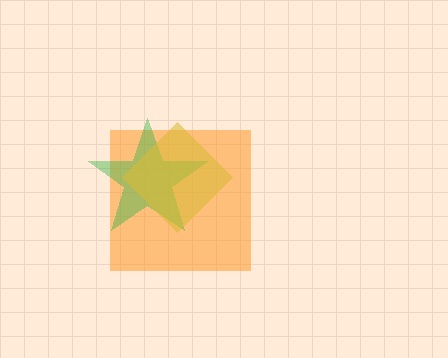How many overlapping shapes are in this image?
There are 3 overlapping shapes in the image.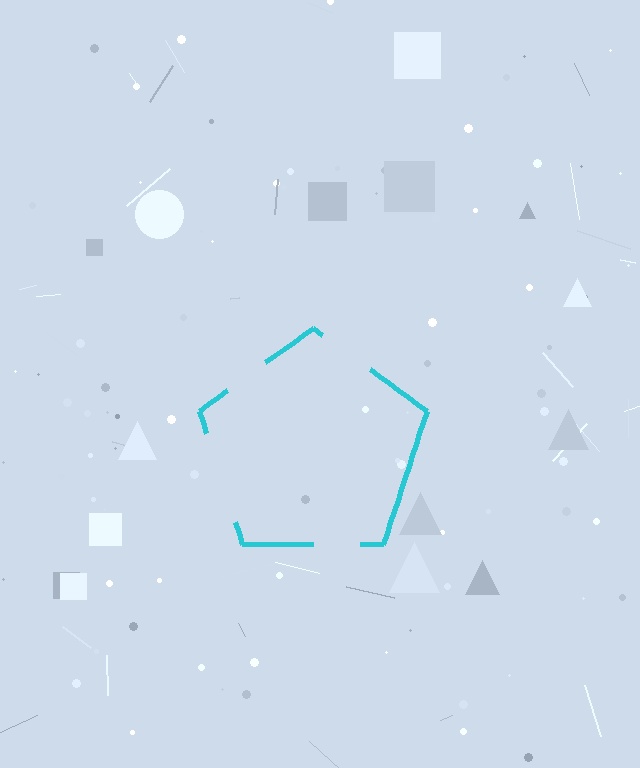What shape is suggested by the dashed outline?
The dashed outline suggests a pentagon.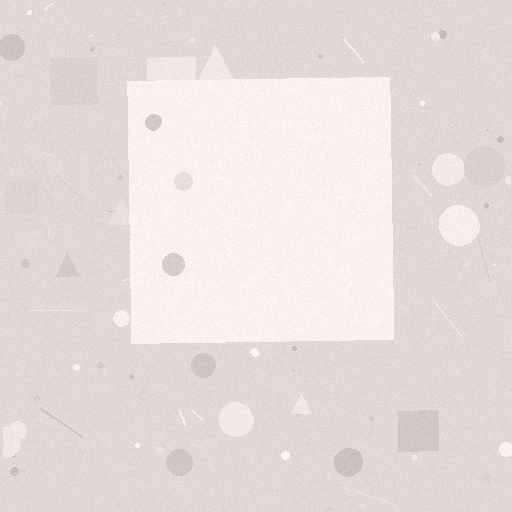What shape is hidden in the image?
A square is hidden in the image.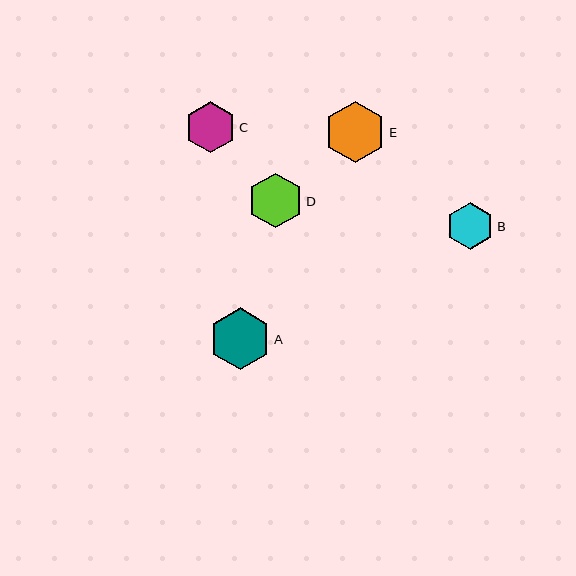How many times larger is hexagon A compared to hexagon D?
Hexagon A is approximately 1.1 times the size of hexagon D.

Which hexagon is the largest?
Hexagon A is the largest with a size of approximately 62 pixels.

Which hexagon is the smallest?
Hexagon B is the smallest with a size of approximately 47 pixels.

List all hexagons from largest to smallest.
From largest to smallest: A, E, D, C, B.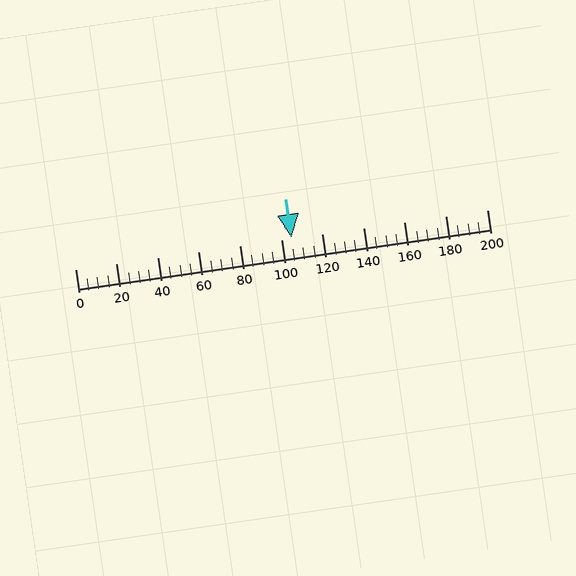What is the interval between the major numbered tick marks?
The major tick marks are spaced 20 units apart.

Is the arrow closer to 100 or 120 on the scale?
The arrow is closer to 100.